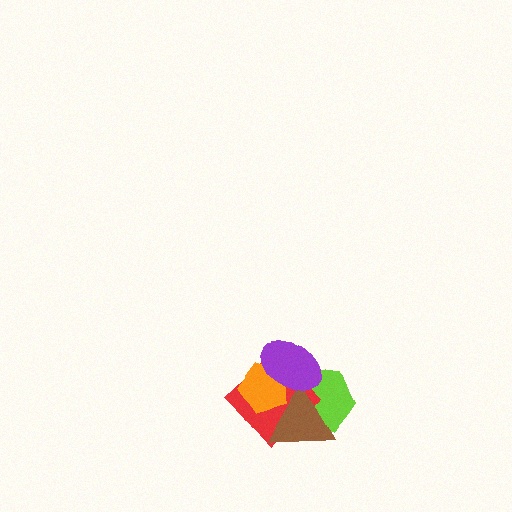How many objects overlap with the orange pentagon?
3 objects overlap with the orange pentagon.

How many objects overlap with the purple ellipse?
4 objects overlap with the purple ellipse.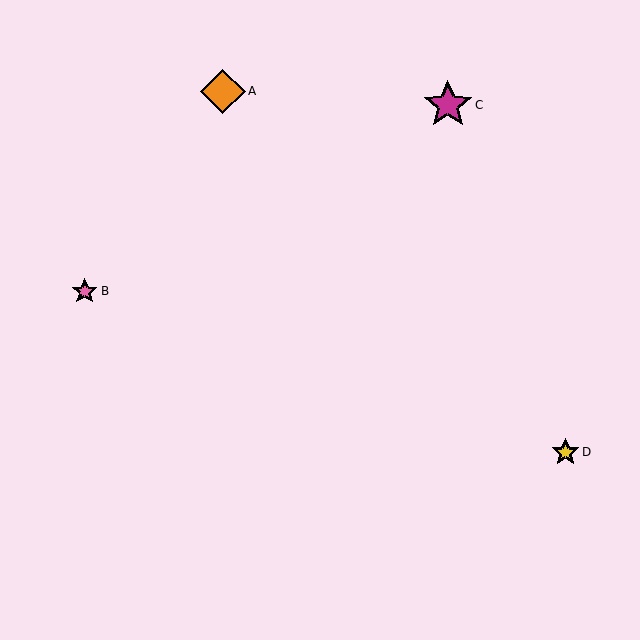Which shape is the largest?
The magenta star (labeled C) is the largest.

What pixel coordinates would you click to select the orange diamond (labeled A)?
Click at (223, 91) to select the orange diamond A.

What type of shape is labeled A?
Shape A is an orange diamond.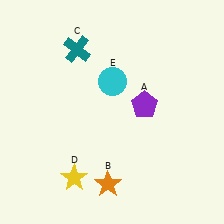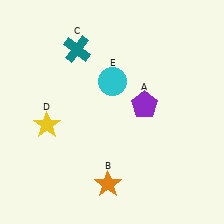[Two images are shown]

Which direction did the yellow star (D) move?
The yellow star (D) moved up.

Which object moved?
The yellow star (D) moved up.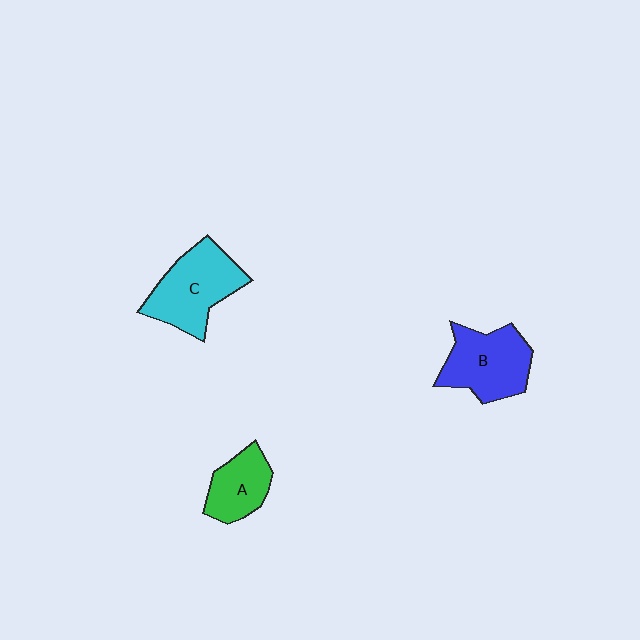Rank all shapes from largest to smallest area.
From largest to smallest: C (cyan), B (blue), A (green).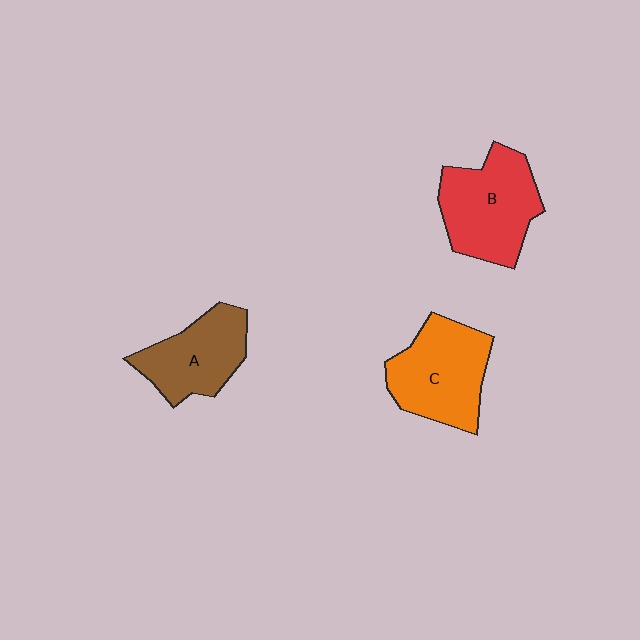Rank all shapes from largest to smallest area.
From largest to smallest: B (red), C (orange), A (brown).